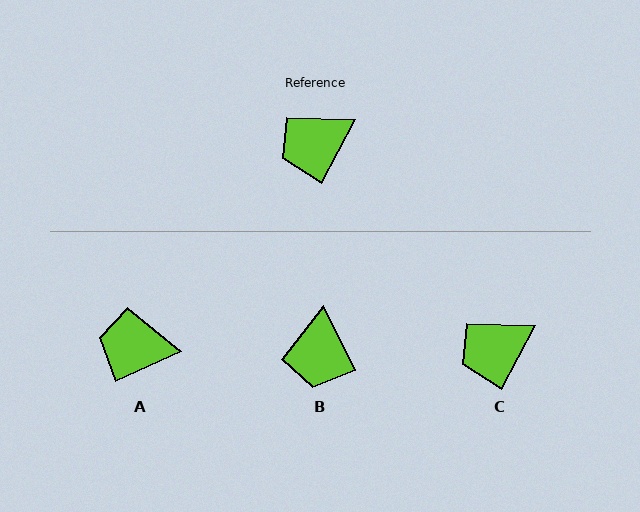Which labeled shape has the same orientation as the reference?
C.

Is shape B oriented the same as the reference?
No, it is off by about 54 degrees.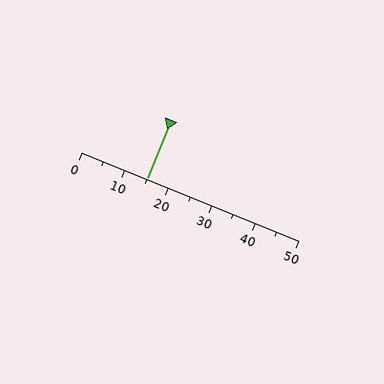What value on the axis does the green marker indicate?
The marker indicates approximately 15.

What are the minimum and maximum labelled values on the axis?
The axis runs from 0 to 50.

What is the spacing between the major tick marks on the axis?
The major ticks are spaced 10 apart.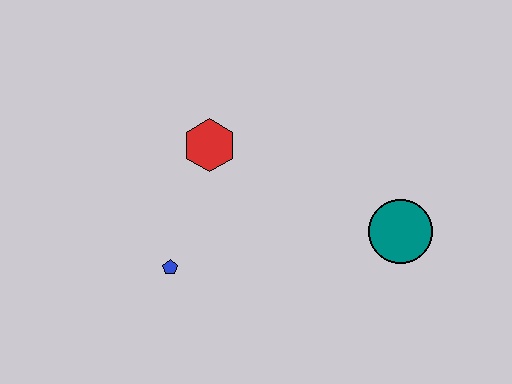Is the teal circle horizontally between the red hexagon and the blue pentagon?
No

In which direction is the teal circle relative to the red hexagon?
The teal circle is to the right of the red hexagon.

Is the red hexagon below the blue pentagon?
No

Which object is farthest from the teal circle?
The blue pentagon is farthest from the teal circle.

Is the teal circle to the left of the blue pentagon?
No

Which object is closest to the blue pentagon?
The red hexagon is closest to the blue pentagon.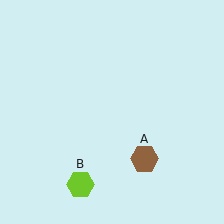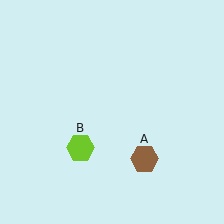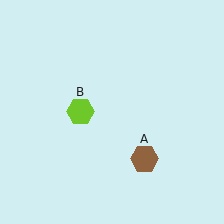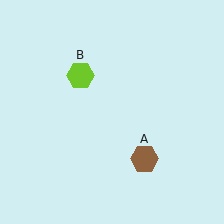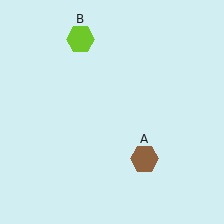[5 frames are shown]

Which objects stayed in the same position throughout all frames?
Brown hexagon (object A) remained stationary.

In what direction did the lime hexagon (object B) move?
The lime hexagon (object B) moved up.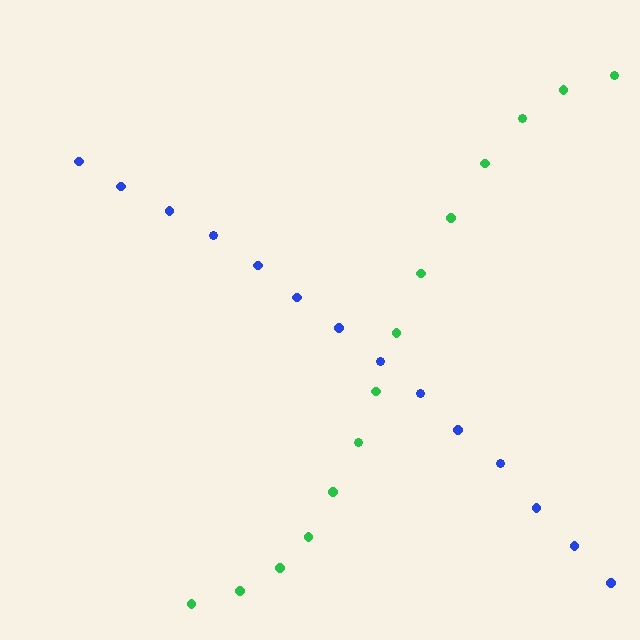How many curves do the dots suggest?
There are 2 distinct paths.